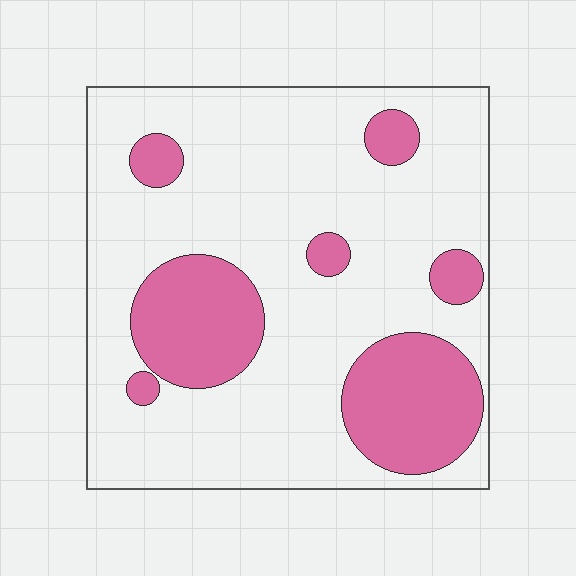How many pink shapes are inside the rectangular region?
7.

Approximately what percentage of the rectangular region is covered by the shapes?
Approximately 25%.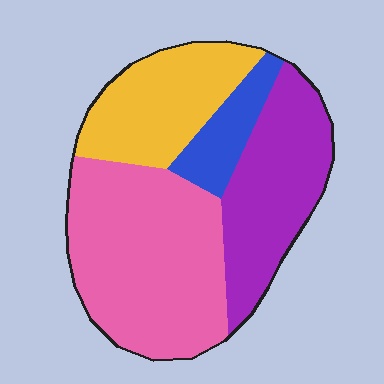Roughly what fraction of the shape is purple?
Purple covers 27% of the shape.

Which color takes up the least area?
Blue, at roughly 10%.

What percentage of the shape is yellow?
Yellow takes up between a sixth and a third of the shape.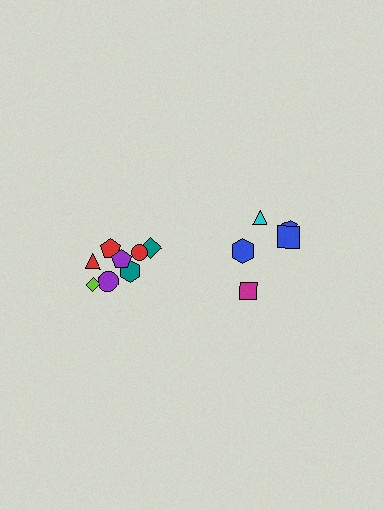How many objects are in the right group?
There are 5 objects.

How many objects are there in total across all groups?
There are 13 objects.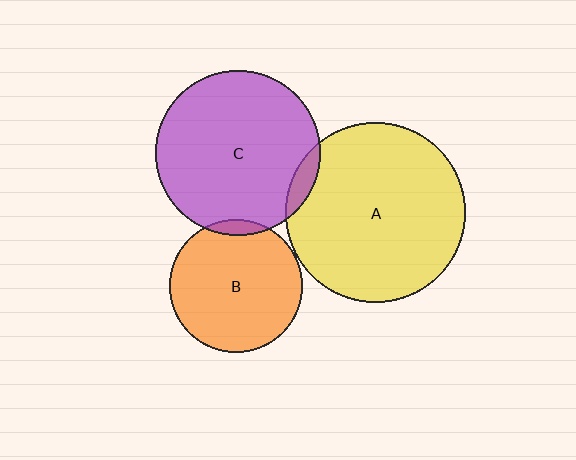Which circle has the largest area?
Circle A (yellow).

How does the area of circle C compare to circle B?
Approximately 1.5 times.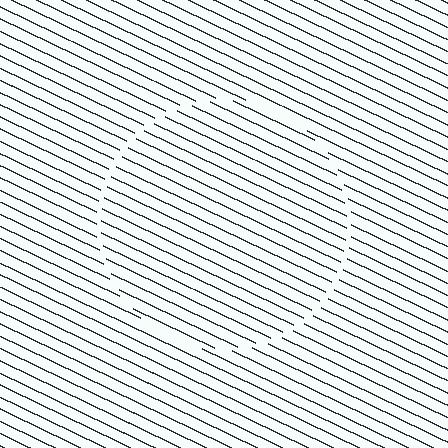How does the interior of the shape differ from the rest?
The interior of the shape contains the same grating, shifted by half a period — the contour is defined by the phase discontinuity where line-ends from the inner and outer gratings abut.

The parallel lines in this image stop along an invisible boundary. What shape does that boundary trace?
An illusory circle. The interior of the shape contains the same grating, shifted by half a period — the contour is defined by the phase discontinuity where line-ends from the inner and outer gratings abut.